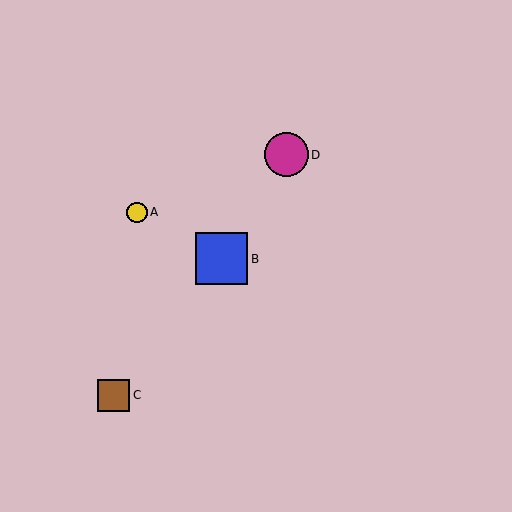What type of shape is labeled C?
Shape C is a brown square.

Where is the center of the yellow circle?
The center of the yellow circle is at (137, 212).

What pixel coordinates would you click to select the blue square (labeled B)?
Click at (222, 259) to select the blue square B.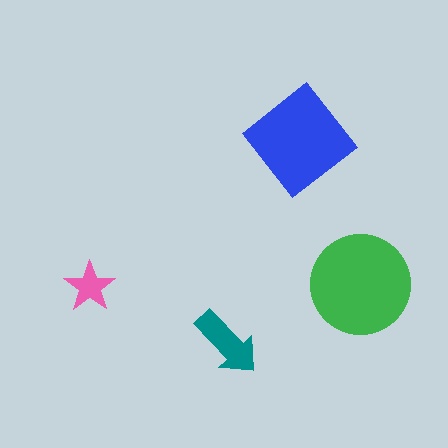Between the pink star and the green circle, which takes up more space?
The green circle.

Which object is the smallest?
The pink star.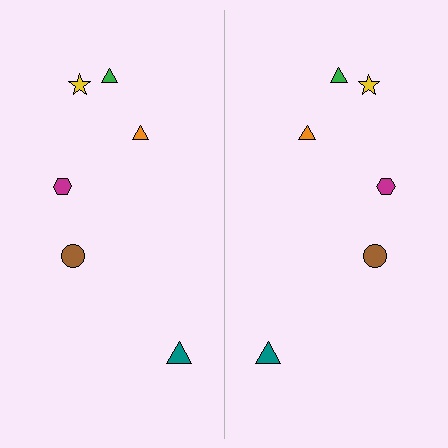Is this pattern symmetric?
Yes, this pattern has bilateral (reflection) symmetry.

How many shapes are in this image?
There are 12 shapes in this image.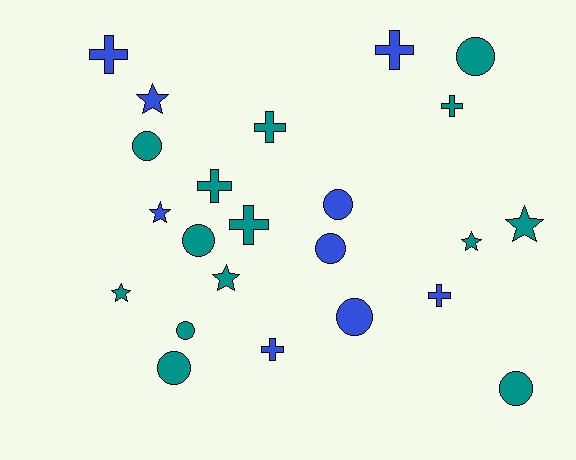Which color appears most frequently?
Teal, with 14 objects.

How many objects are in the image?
There are 23 objects.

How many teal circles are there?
There are 6 teal circles.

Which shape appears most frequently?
Circle, with 9 objects.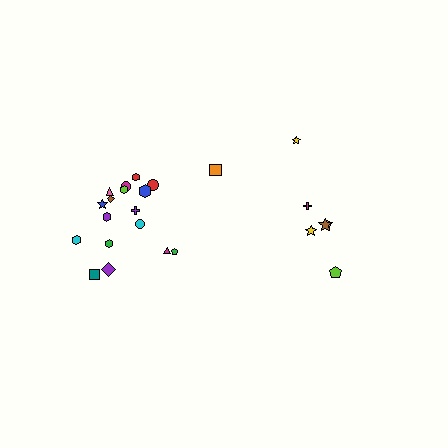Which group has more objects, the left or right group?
The left group.